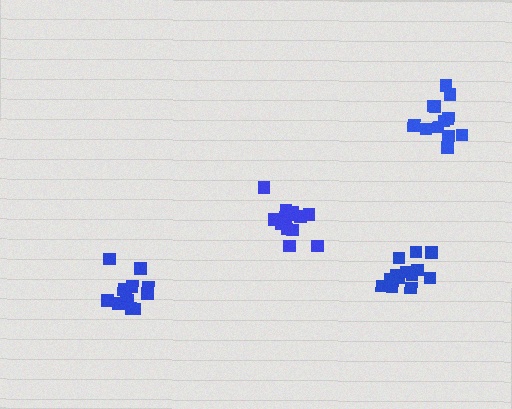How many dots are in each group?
Group 1: 12 dots, Group 2: 12 dots, Group 3: 13 dots, Group 4: 13 dots (50 total).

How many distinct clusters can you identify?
There are 4 distinct clusters.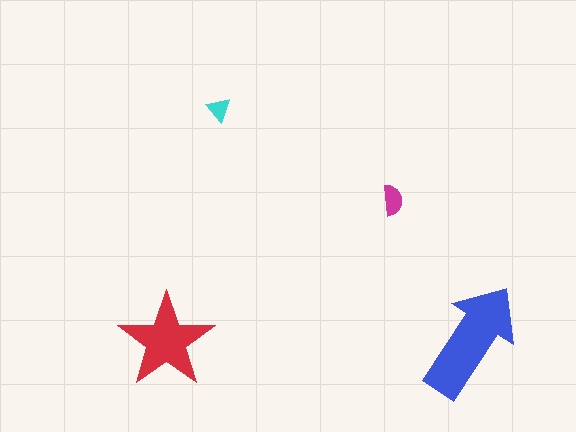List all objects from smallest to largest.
The cyan triangle, the magenta semicircle, the red star, the blue arrow.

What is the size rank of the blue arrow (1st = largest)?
1st.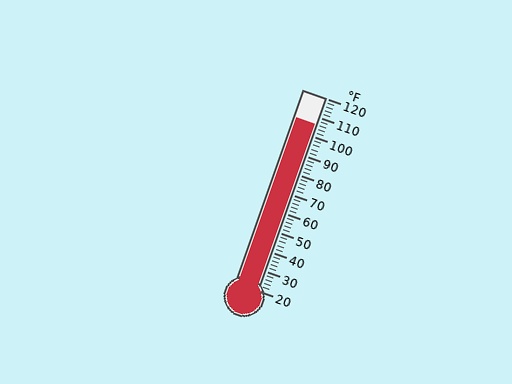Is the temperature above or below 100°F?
The temperature is above 100°F.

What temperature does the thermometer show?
The thermometer shows approximately 106°F.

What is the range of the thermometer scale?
The thermometer scale ranges from 20°F to 120°F.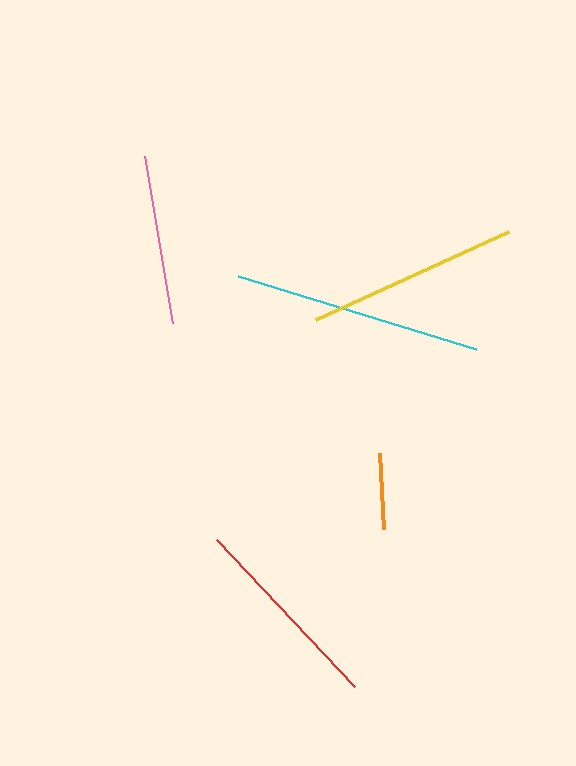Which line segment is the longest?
The cyan line is the longest at approximately 249 pixels.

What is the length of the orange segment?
The orange segment is approximately 76 pixels long.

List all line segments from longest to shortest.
From longest to shortest: cyan, yellow, red, pink, orange.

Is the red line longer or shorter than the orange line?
The red line is longer than the orange line.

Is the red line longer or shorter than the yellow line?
The yellow line is longer than the red line.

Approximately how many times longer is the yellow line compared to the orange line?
The yellow line is approximately 2.8 times the length of the orange line.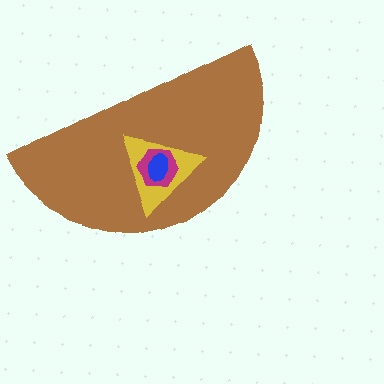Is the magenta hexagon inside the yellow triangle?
Yes.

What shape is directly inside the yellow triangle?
The magenta hexagon.